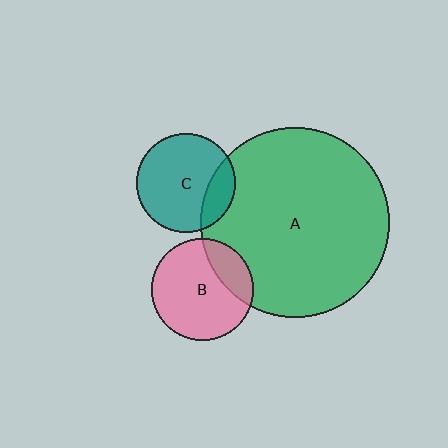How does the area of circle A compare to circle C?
Approximately 3.6 times.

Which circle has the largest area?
Circle A (green).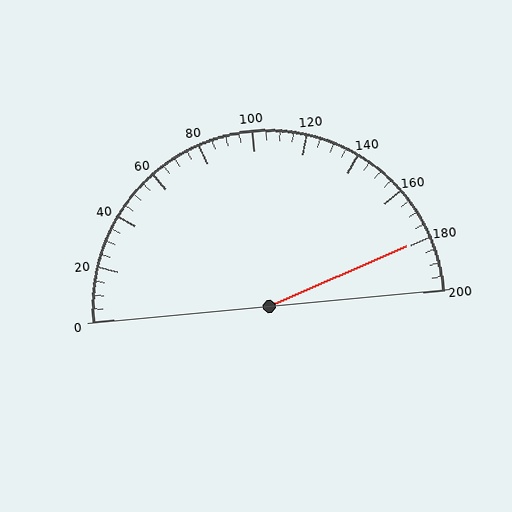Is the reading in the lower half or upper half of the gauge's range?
The reading is in the upper half of the range (0 to 200).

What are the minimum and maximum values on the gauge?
The gauge ranges from 0 to 200.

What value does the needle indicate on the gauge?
The needle indicates approximately 180.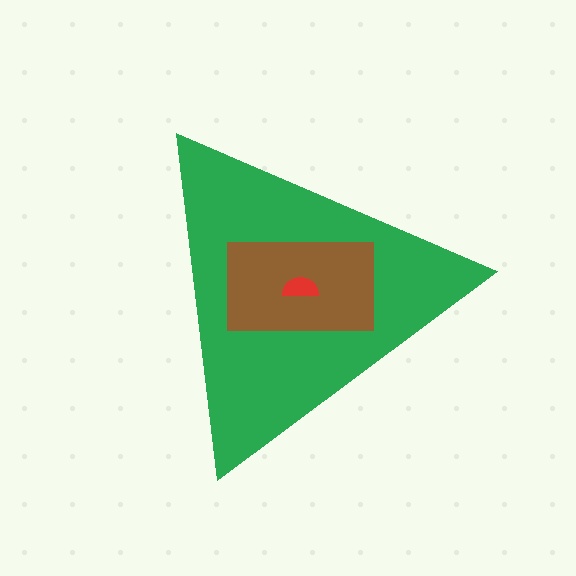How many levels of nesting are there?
3.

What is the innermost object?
The red semicircle.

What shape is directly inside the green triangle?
The brown rectangle.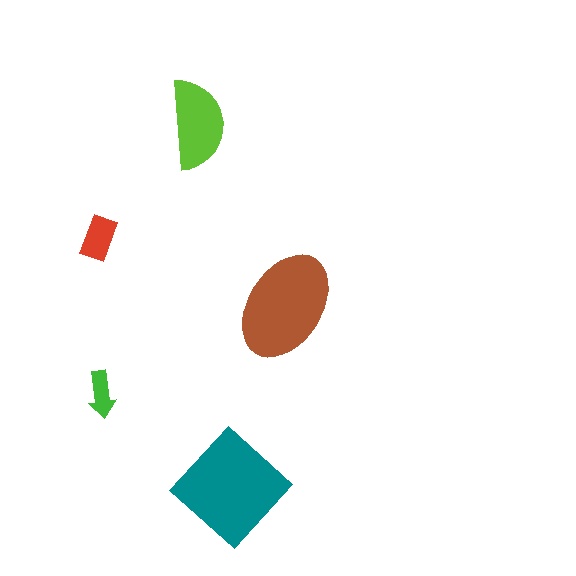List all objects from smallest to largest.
The green arrow, the red rectangle, the lime semicircle, the brown ellipse, the teal diamond.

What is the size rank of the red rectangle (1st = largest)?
4th.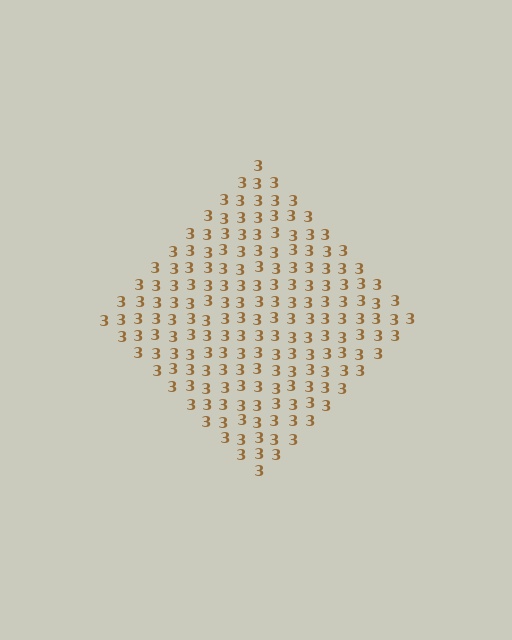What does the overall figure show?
The overall figure shows a diamond.